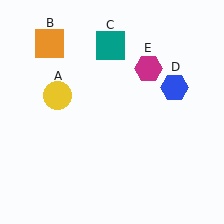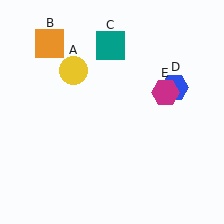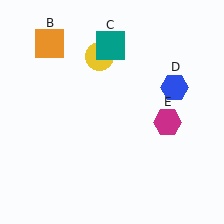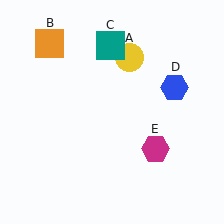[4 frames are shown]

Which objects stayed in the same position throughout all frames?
Orange square (object B) and teal square (object C) and blue hexagon (object D) remained stationary.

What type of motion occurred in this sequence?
The yellow circle (object A), magenta hexagon (object E) rotated clockwise around the center of the scene.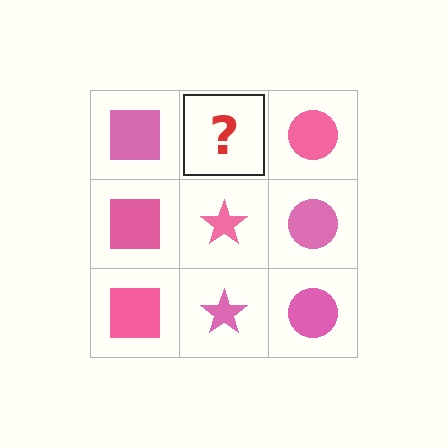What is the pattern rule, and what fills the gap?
The rule is that each column has a consistent shape. The gap should be filled with a pink star.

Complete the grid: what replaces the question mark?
The question mark should be replaced with a pink star.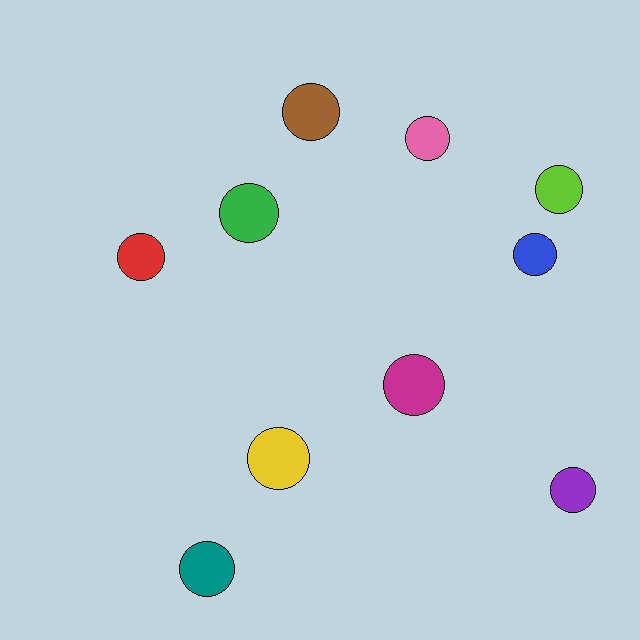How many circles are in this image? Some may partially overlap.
There are 10 circles.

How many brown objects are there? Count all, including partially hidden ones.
There is 1 brown object.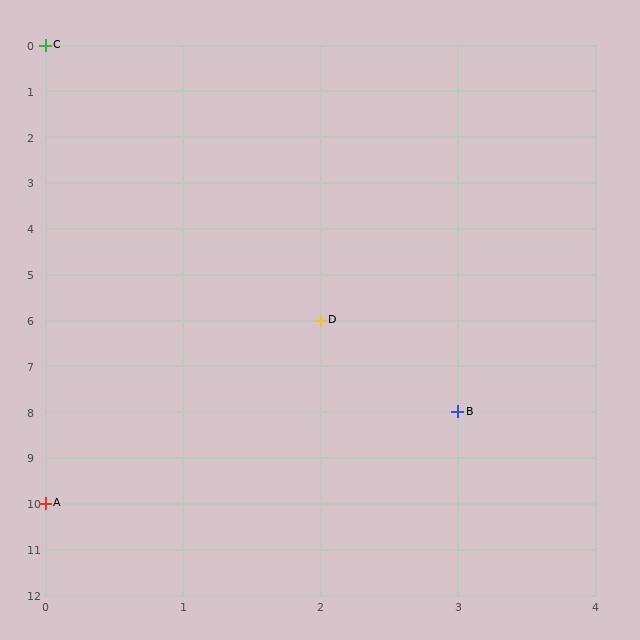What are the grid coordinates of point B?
Point B is at grid coordinates (3, 8).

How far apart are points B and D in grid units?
Points B and D are 1 column and 2 rows apart (about 2.2 grid units diagonally).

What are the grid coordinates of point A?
Point A is at grid coordinates (0, 10).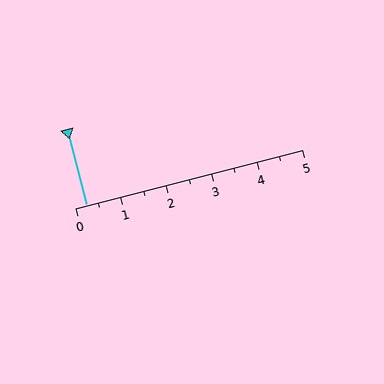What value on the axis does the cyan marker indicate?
The marker indicates approximately 0.2.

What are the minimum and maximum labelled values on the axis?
The axis runs from 0 to 5.